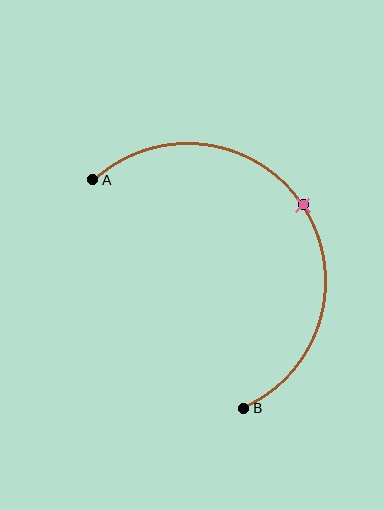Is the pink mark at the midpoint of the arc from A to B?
Yes. The pink mark lies on the arc at equal arc-length from both A and B — it is the arc midpoint.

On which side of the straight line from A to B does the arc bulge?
The arc bulges to the right of the straight line connecting A and B.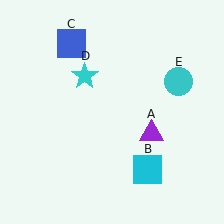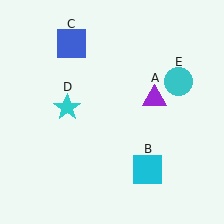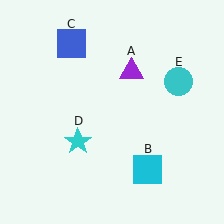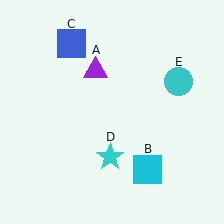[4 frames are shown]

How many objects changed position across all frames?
2 objects changed position: purple triangle (object A), cyan star (object D).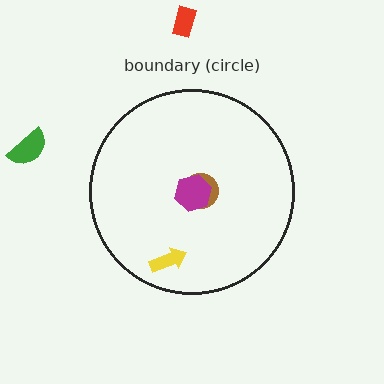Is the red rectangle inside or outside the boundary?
Outside.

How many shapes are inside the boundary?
3 inside, 2 outside.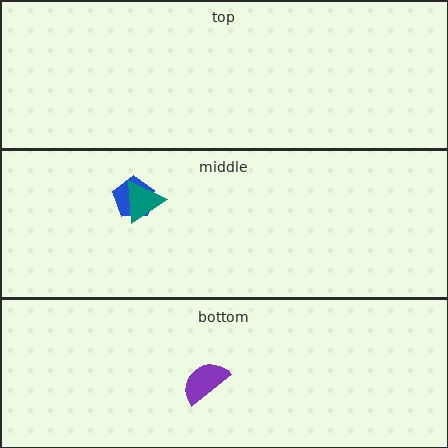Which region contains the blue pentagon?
The middle region.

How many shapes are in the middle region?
2.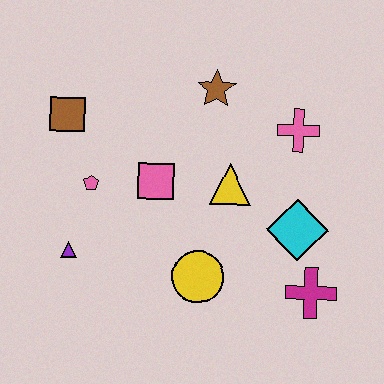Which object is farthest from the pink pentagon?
The magenta cross is farthest from the pink pentagon.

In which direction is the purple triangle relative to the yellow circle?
The purple triangle is to the left of the yellow circle.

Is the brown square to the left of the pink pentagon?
Yes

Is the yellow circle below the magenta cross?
No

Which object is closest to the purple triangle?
The pink pentagon is closest to the purple triangle.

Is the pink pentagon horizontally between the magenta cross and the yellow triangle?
No